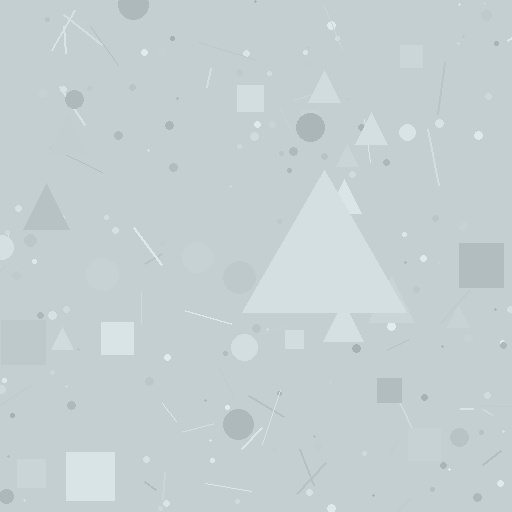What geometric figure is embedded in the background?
A triangle is embedded in the background.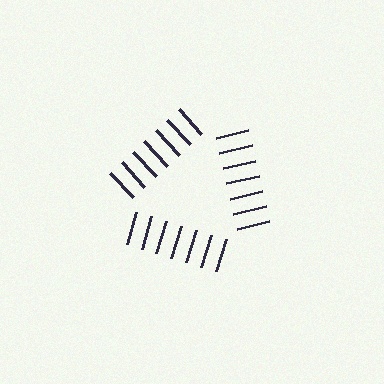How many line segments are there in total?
21 — 7 along each of the 3 edges.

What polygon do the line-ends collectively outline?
An illusory triangle — the line segments terminate on its edges but no continuous stroke is drawn.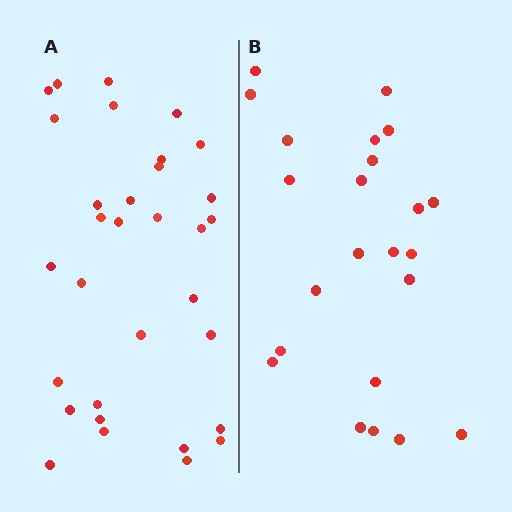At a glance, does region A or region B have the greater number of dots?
Region A (the left region) has more dots.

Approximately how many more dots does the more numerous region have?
Region A has roughly 8 or so more dots than region B.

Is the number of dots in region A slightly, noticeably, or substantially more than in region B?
Region A has noticeably more, but not dramatically so. The ratio is roughly 1.4 to 1.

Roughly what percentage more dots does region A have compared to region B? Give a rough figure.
About 40% more.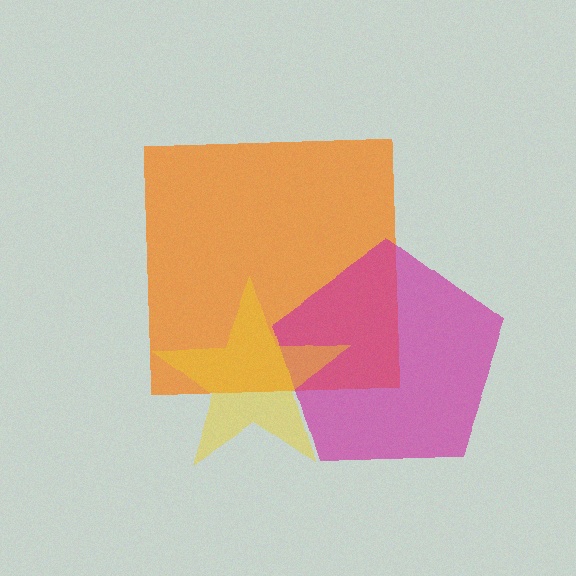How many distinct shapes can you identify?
There are 3 distinct shapes: an orange square, a magenta pentagon, a yellow star.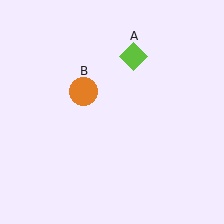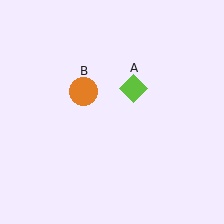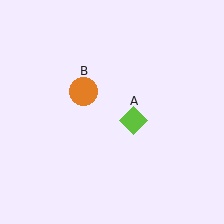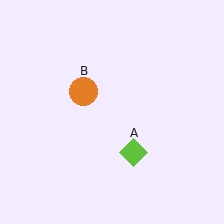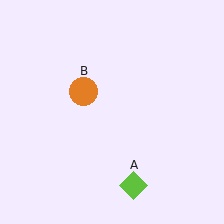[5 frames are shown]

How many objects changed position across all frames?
1 object changed position: lime diamond (object A).